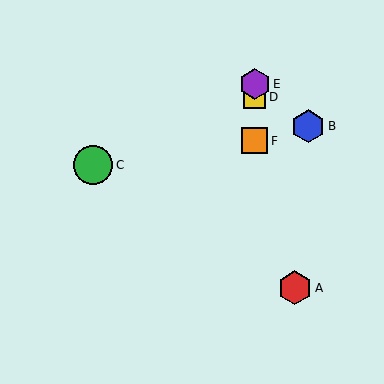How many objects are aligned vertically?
3 objects (D, E, F) are aligned vertically.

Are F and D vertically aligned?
Yes, both are at x≈255.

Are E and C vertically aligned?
No, E is at x≈255 and C is at x≈93.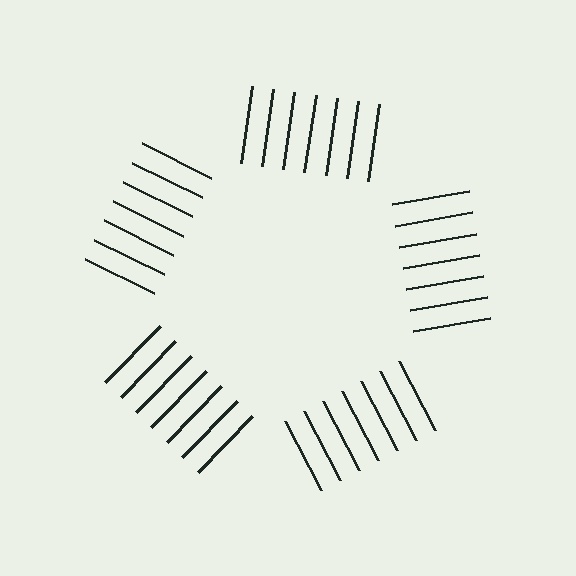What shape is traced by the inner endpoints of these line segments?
An illusory pentagon — the line segments terminate on its edges but no continuous stroke is drawn.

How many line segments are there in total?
35 — 7 along each of the 5 edges.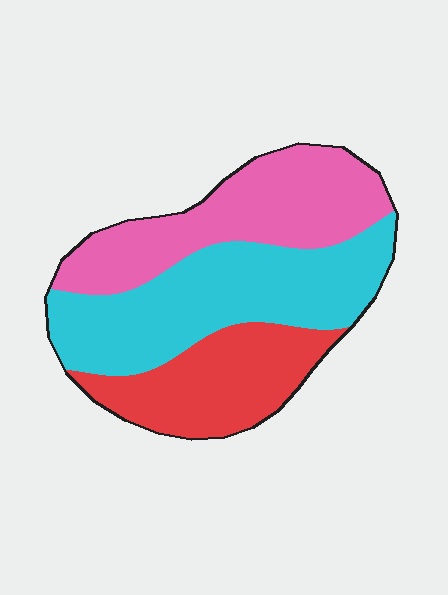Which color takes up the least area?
Red, at roughly 25%.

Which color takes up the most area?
Cyan, at roughly 40%.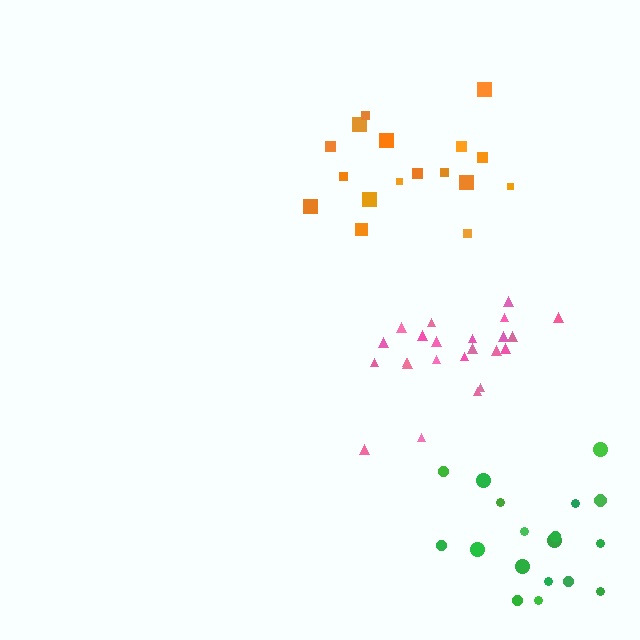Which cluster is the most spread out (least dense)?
Green.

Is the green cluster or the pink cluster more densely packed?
Pink.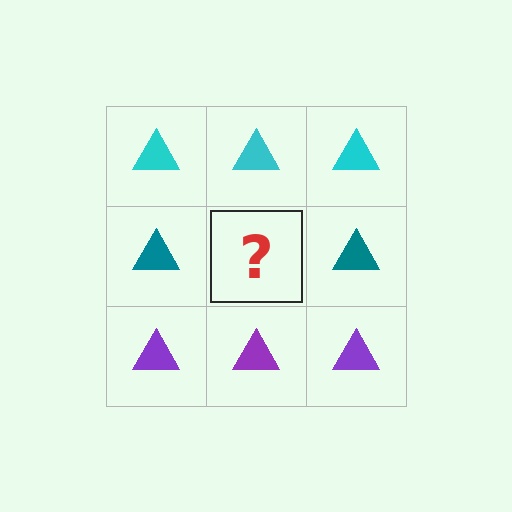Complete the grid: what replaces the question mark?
The question mark should be replaced with a teal triangle.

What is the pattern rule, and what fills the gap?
The rule is that each row has a consistent color. The gap should be filled with a teal triangle.